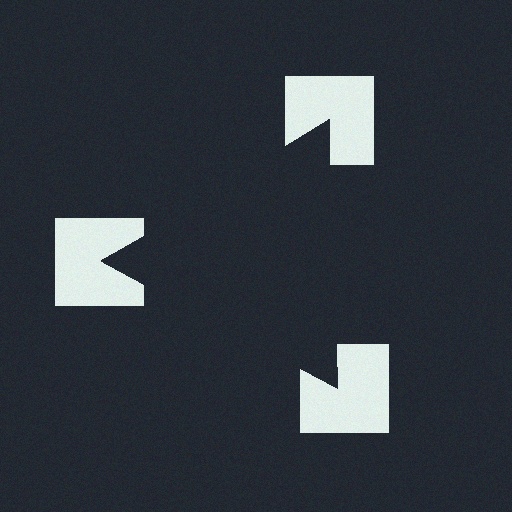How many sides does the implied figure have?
3 sides.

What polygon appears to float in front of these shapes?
An illusory triangle — its edges are inferred from the aligned wedge cuts in the notched squares, not physically drawn.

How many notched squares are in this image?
There are 3 — one at each vertex of the illusory triangle.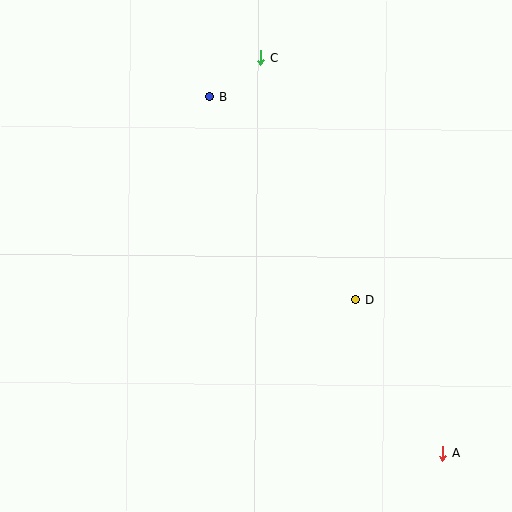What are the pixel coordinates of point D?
Point D is at (355, 300).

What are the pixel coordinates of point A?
Point A is at (443, 453).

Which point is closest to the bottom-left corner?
Point D is closest to the bottom-left corner.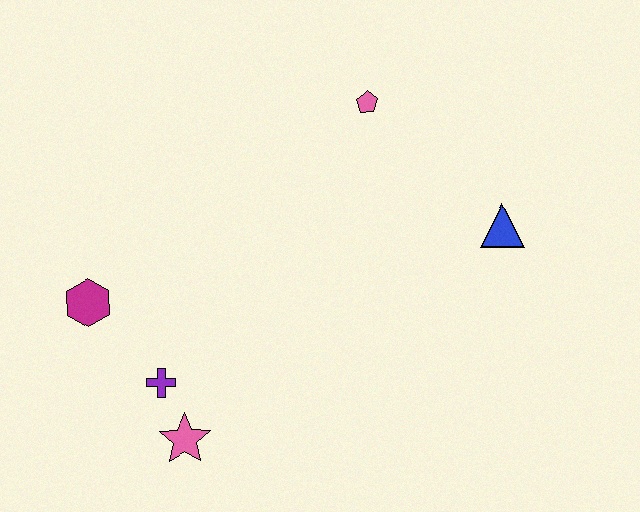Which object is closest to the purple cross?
The pink star is closest to the purple cross.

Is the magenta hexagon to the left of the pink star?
Yes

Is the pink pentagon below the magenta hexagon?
No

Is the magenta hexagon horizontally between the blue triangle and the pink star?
No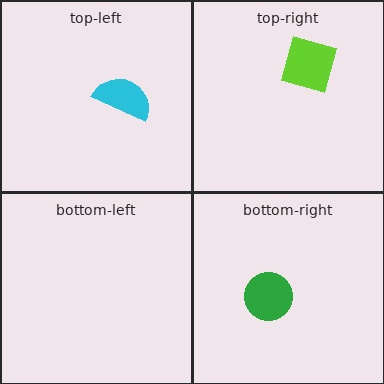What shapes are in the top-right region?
The lime square.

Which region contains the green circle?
The bottom-right region.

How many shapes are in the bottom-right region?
1.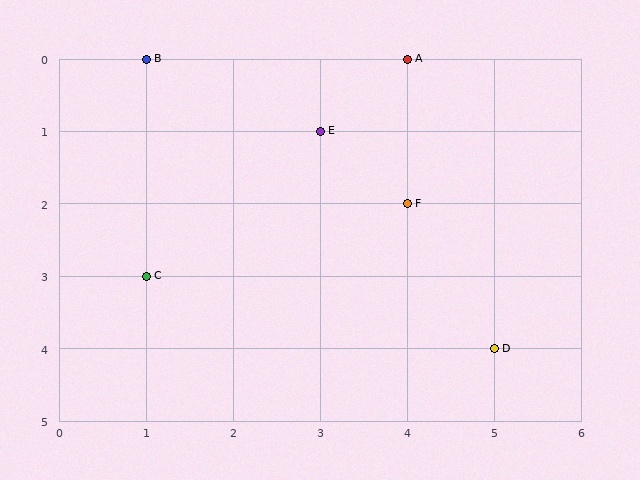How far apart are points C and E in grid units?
Points C and E are 2 columns and 2 rows apart (about 2.8 grid units diagonally).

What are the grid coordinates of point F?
Point F is at grid coordinates (4, 2).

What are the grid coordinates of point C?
Point C is at grid coordinates (1, 3).